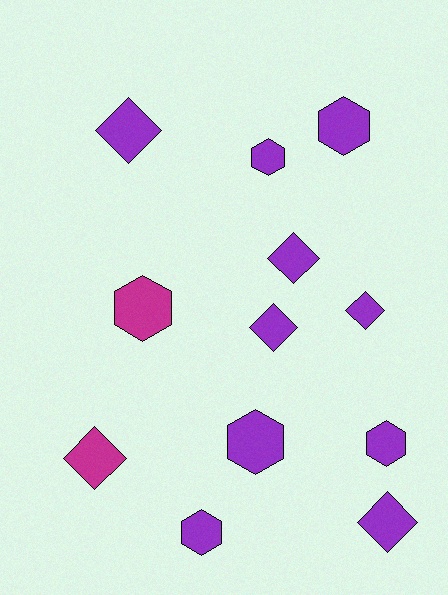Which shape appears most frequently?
Diamond, with 6 objects.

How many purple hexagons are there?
There are 5 purple hexagons.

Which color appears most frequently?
Purple, with 10 objects.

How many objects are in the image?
There are 12 objects.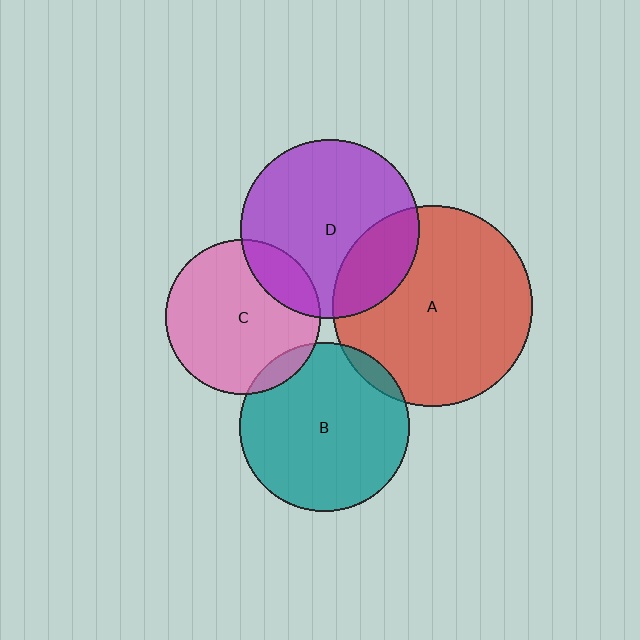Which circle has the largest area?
Circle A (red).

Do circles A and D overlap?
Yes.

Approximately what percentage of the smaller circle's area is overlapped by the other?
Approximately 25%.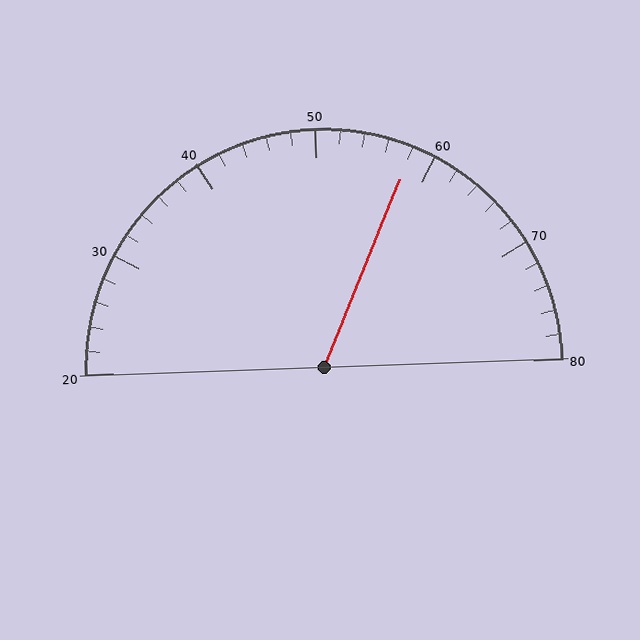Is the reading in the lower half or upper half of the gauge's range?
The reading is in the upper half of the range (20 to 80).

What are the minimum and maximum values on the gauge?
The gauge ranges from 20 to 80.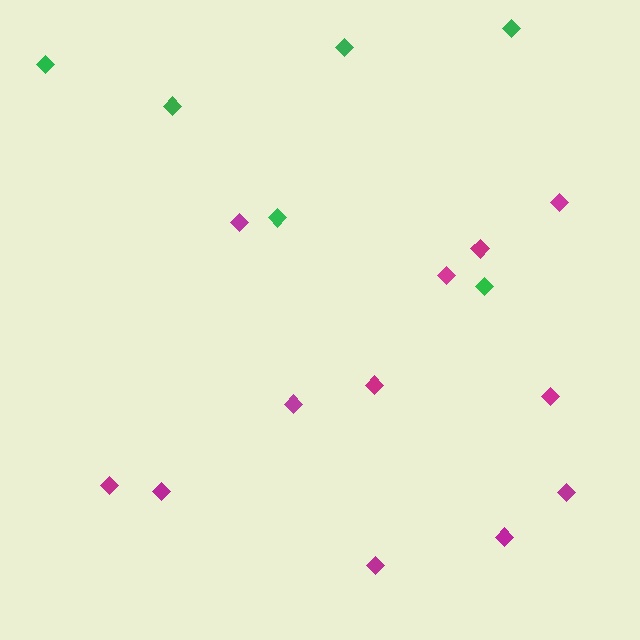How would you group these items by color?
There are 2 groups: one group of magenta diamonds (12) and one group of green diamonds (6).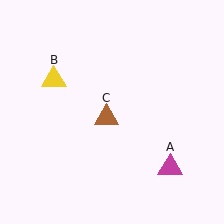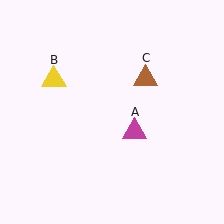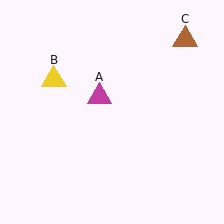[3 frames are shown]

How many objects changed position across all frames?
2 objects changed position: magenta triangle (object A), brown triangle (object C).